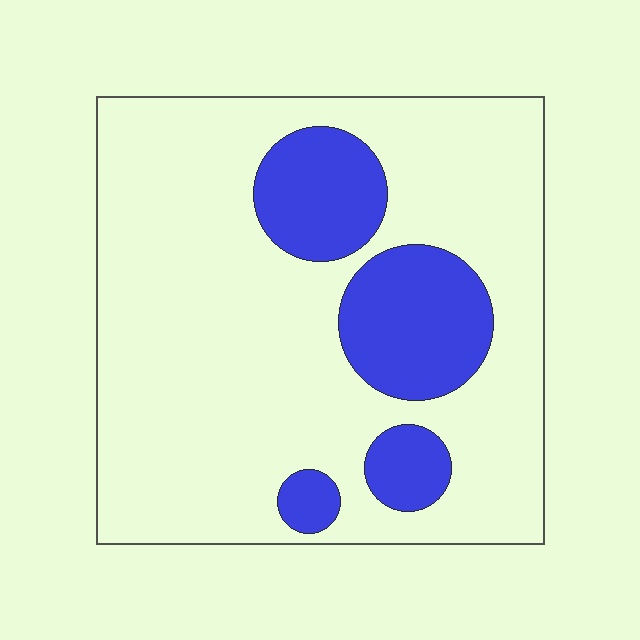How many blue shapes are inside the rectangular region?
4.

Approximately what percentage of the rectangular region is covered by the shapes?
Approximately 20%.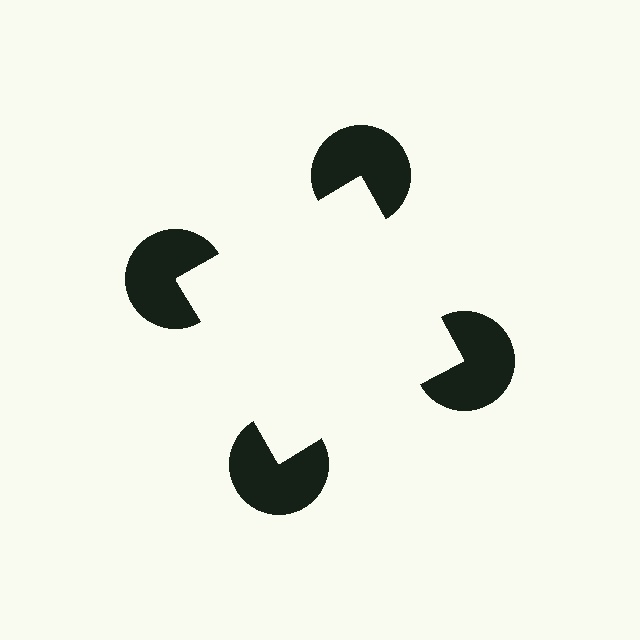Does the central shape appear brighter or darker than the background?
It typically appears slightly brighter than the background, even though no actual brightness change is drawn.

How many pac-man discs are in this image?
There are 4 — one at each vertex of the illusory square.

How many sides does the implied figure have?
4 sides.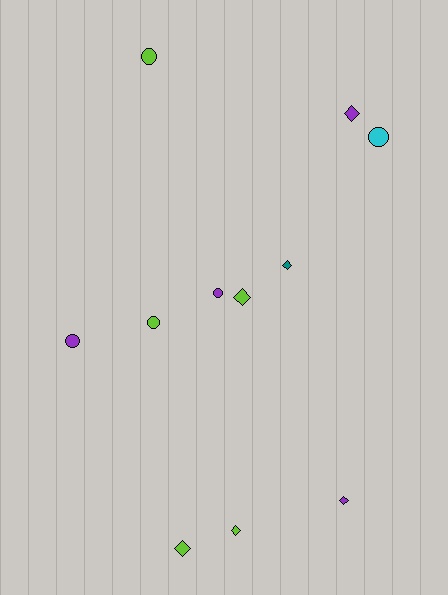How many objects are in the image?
There are 11 objects.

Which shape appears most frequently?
Diamond, with 6 objects.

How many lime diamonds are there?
There are 3 lime diamonds.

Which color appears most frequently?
Lime, with 5 objects.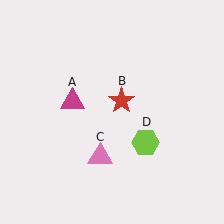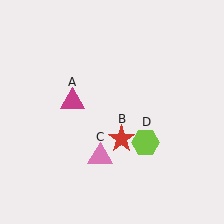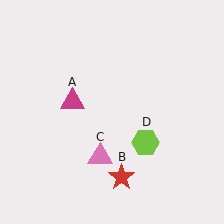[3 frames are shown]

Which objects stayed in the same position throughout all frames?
Magenta triangle (object A) and pink triangle (object C) and lime hexagon (object D) remained stationary.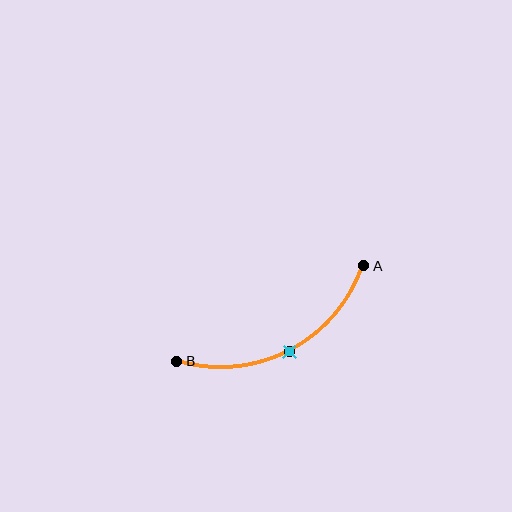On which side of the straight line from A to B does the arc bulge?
The arc bulges below the straight line connecting A and B.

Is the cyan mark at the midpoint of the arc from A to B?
Yes. The cyan mark lies on the arc at equal arc-length from both A and B — it is the arc midpoint.